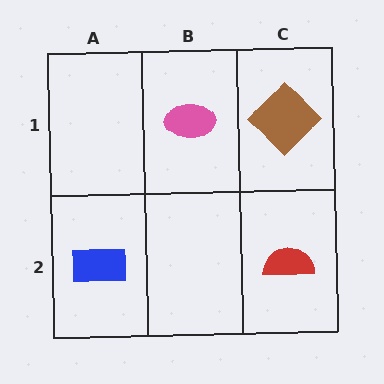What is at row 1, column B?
A pink ellipse.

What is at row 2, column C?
A red semicircle.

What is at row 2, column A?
A blue rectangle.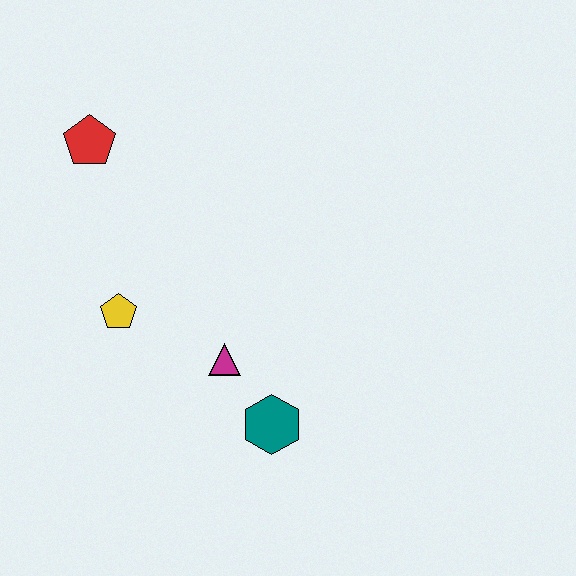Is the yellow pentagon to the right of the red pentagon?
Yes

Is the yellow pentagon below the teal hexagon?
No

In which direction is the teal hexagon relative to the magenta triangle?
The teal hexagon is below the magenta triangle.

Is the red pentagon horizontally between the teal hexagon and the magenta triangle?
No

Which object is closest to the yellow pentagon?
The magenta triangle is closest to the yellow pentagon.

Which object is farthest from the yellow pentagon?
The teal hexagon is farthest from the yellow pentagon.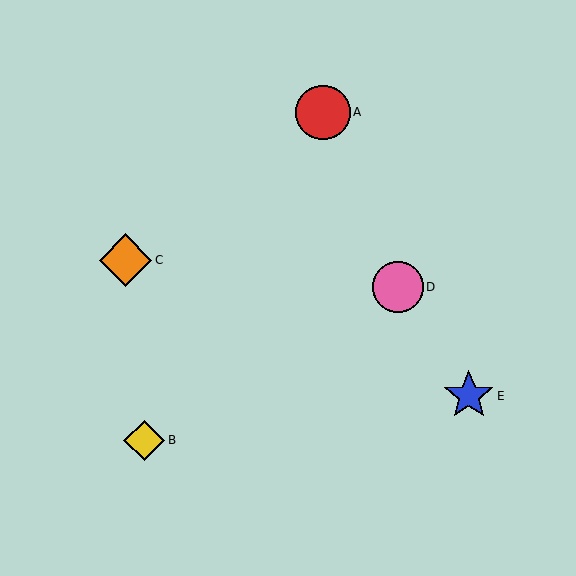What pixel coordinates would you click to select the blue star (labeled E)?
Click at (469, 396) to select the blue star E.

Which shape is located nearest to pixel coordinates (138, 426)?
The yellow diamond (labeled B) at (144, 440) is nearest to that location.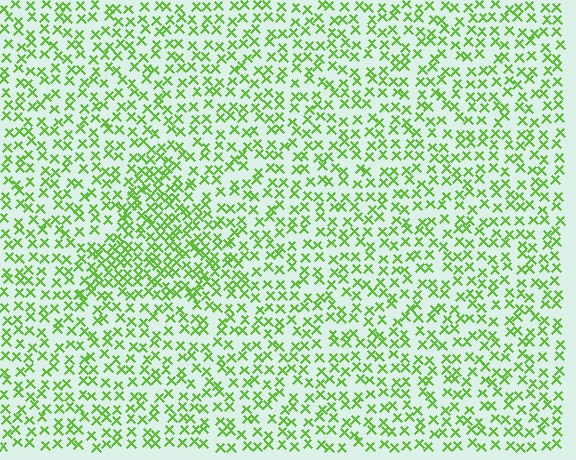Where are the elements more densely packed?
The elements are more densely packed inside the triangle boundary.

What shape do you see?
I see a triangle.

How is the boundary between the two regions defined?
The boundary is defined by a change in element density (approximately 1.7x ratio). All elements are the same color, size, and shape.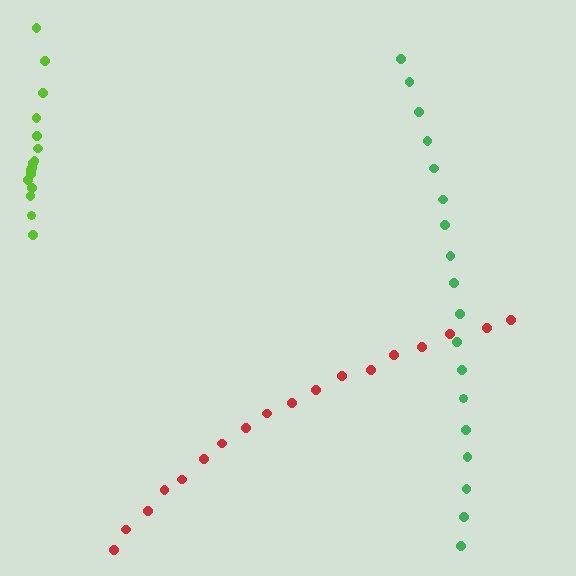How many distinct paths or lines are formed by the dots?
There are 3 distinct paths.